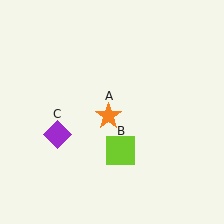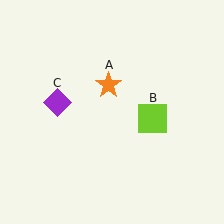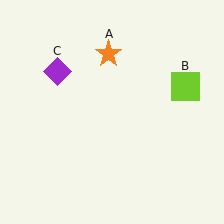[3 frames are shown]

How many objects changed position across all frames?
3 objects changed position: orange star (object A), lime square (object B), purple diamond (object C).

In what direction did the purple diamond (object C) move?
The purple diamond (object C) moved up.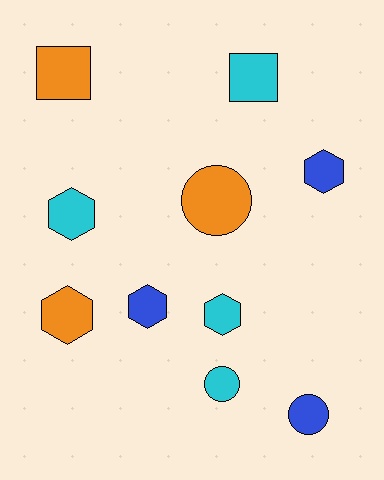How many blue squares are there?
There are no blue squares.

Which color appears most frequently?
Cyan, with 4 objects.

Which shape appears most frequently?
Hexagon, with 5 objects.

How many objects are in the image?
There are 10 objects.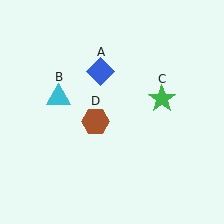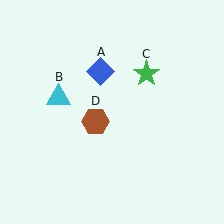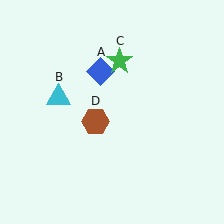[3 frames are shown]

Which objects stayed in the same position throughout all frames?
Blue diamond (object A) and cyan triangle (object B) and brown hexagon (object D) remained stationary.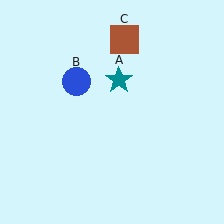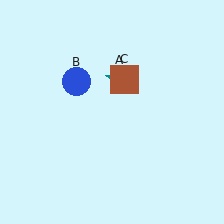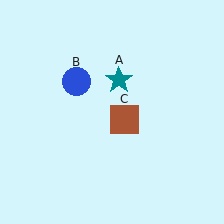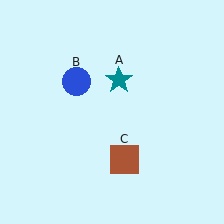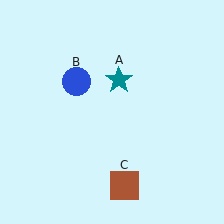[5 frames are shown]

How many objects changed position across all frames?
1 object changed position: brown square (object C).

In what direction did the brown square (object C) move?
The brown square (object C) moved down.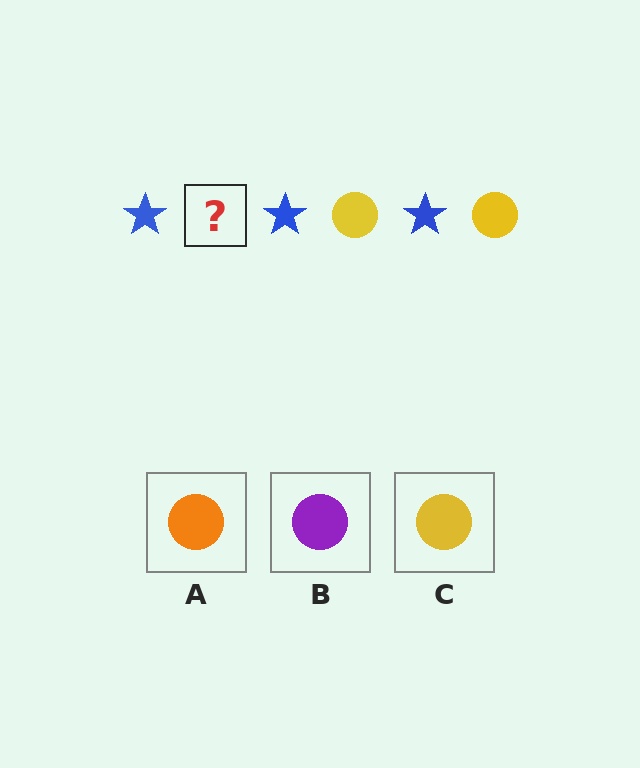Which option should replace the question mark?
Option C.